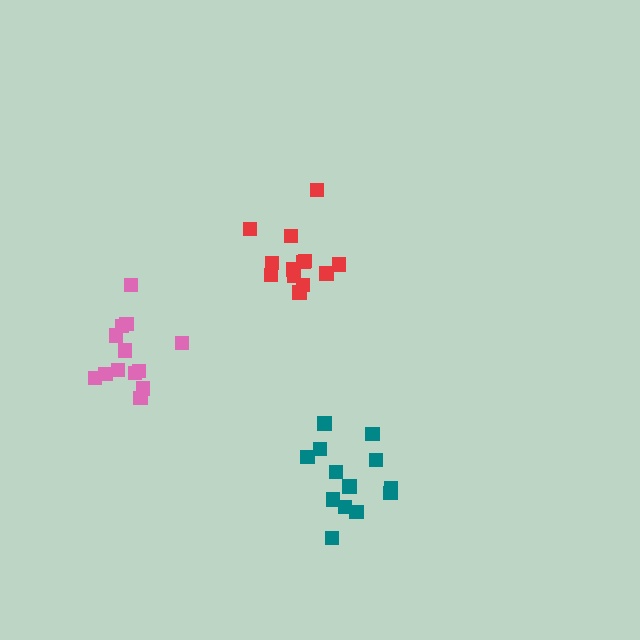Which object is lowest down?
The teal cluster is bottommost.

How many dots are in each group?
Group 1: 13 dots, Group 2: 13 dots, Group 3: 13 dots (39 total).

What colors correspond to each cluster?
The clusters are colored: red, pink, teal.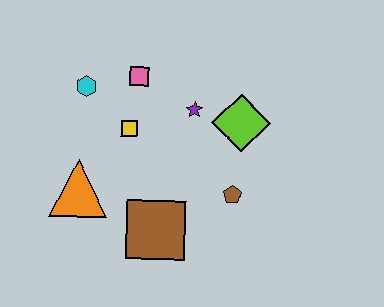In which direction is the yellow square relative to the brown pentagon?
The yellow square is to the left of the brown pentagon.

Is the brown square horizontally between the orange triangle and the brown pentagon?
Yes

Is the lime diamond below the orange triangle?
No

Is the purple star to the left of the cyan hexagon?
No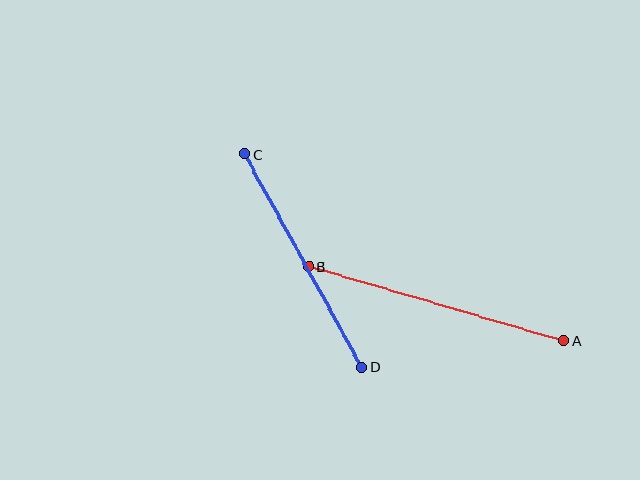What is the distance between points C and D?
The distance is approximately 243 pixels.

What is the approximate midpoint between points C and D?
The midpoint is at approximately (303, 261) pixels.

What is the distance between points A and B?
The distance is approximately 265 pixels.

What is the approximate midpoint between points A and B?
The midpoint is at approximately (436, 304) pixels.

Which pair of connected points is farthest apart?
Points A and B are farthest apart.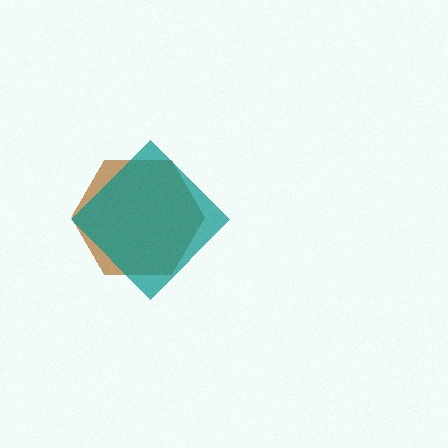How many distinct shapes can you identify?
There are 2 distinct shapes: a brown hexagon, a teal diamond.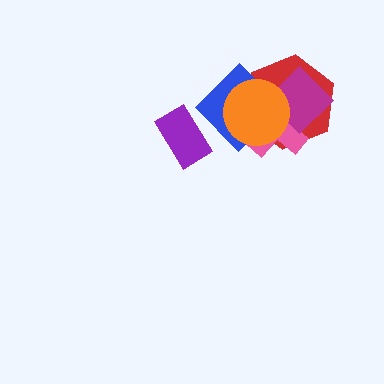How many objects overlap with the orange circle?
4 objects overlap with the orange circle.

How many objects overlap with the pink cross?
4 objects overlap with the pink cross.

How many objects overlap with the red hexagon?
4 objects overlap with the red hexagon.